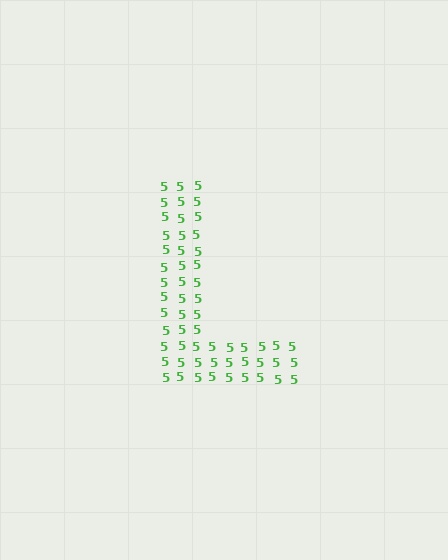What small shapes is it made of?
It is made of small digit 5's.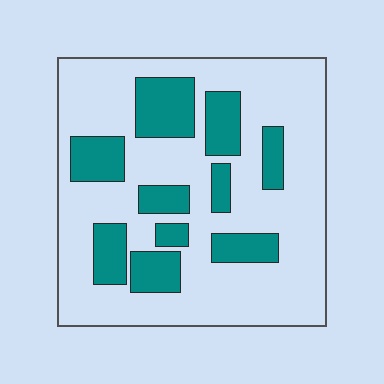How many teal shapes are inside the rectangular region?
10.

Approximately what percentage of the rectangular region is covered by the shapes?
Approximately 25%.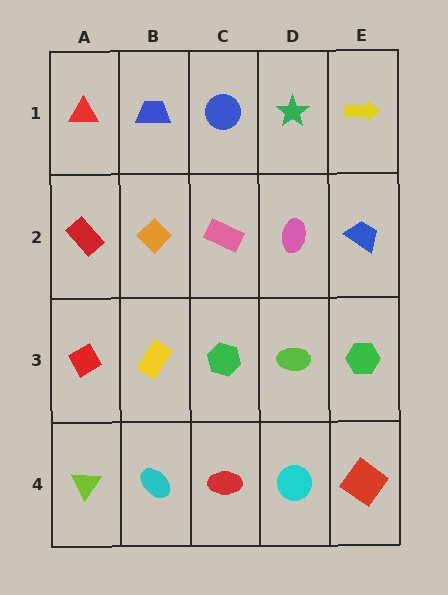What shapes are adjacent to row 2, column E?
A yellow arrow (row 1, column E), a green hexagon (row 3, column E), a pink ellipse (row 2, column D).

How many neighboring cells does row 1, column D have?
3.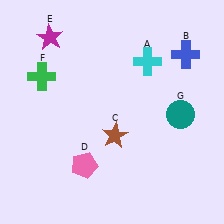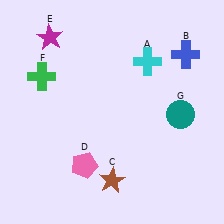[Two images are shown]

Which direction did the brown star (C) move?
The brown star (C) moved down.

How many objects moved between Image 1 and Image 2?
1 object moved between the two images.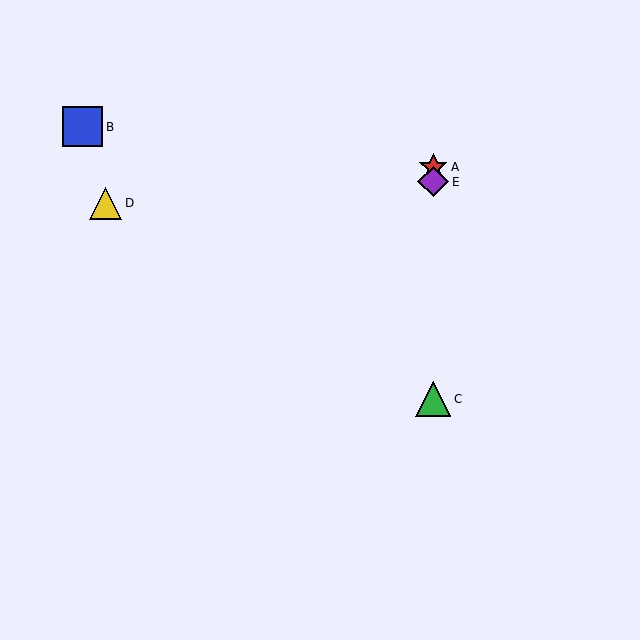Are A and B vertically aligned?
No, A is at x≈433 and B is at x≈82.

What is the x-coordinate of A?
Object A is at x≈433.